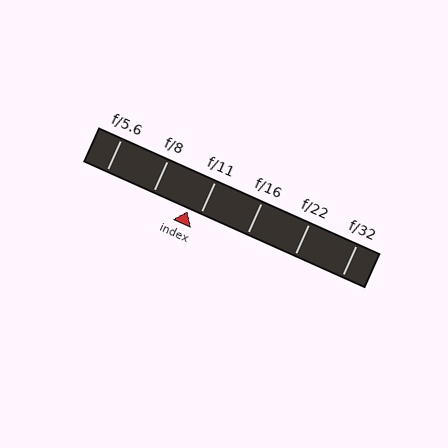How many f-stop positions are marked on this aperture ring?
There are 6 f-stop positions marked.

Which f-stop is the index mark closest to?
The index mark is closest to f/11.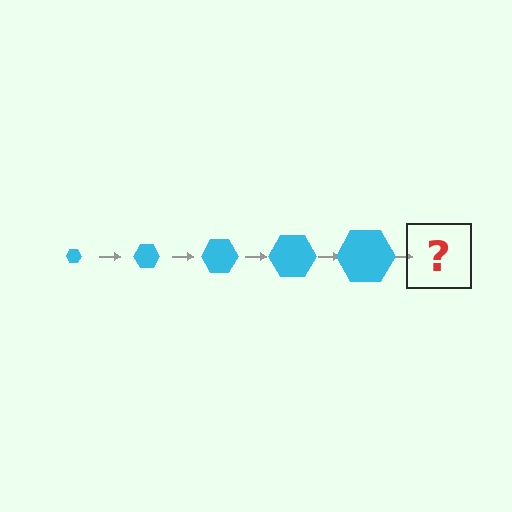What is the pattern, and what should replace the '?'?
The pattern is that the hexagon gets progressively larger each step. The '?' should be a cyan hexagon, larger than the previous one.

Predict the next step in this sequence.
The next step is a cyan hexagon, larger than the previous one.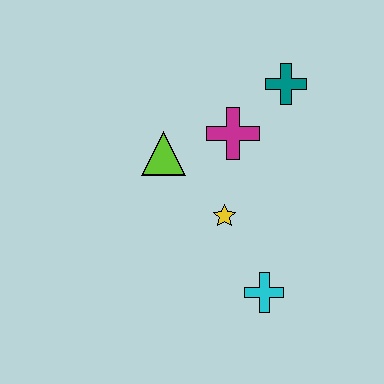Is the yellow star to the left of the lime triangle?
No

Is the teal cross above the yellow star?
Yes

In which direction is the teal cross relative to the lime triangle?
The teal cross is to the right of the lime triangle.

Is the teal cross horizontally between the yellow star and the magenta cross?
No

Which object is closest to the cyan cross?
The yellow star is closest to the cyan cross.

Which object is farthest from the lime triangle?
The cyan cross is farthest from the lime triangle.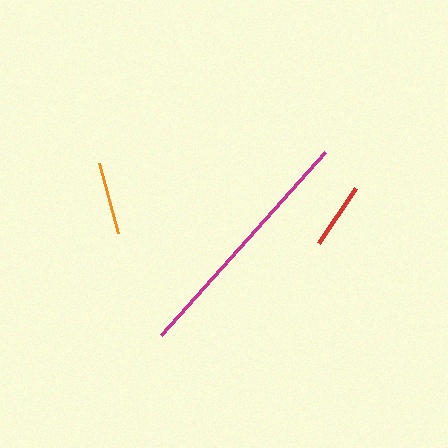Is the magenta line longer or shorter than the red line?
The magenta line is longer than the red line.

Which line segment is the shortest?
The red line is the shortest at approximately 66 pixels.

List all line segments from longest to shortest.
From longest to shortest: magenta, orange, red.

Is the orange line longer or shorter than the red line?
The orange line is longer than the red line.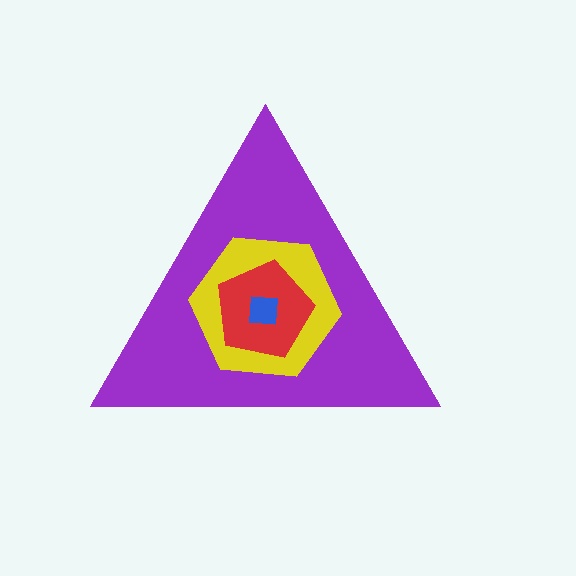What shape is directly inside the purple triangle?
The yellow hexagon.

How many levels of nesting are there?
4.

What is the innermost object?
The blue square.